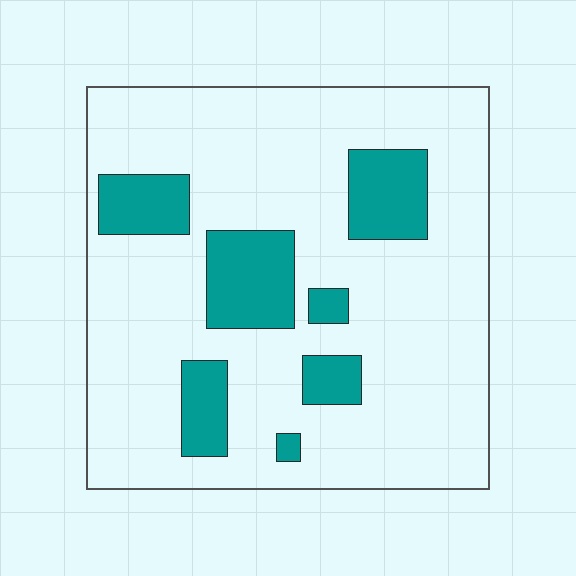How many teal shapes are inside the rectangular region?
7.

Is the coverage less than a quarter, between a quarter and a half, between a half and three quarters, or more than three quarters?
Less than a quarter.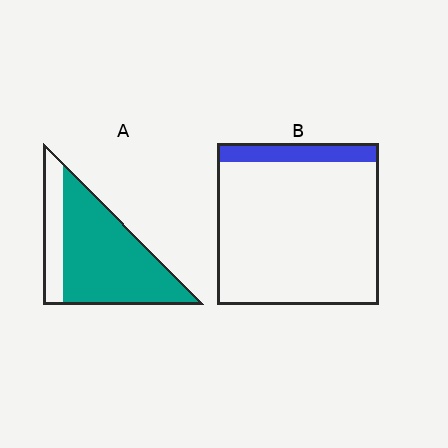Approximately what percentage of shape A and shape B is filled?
A is approximately 75% and B is approximately 10%.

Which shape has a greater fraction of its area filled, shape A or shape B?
Shape A.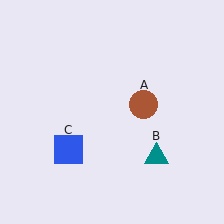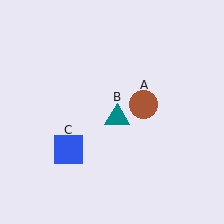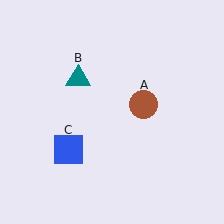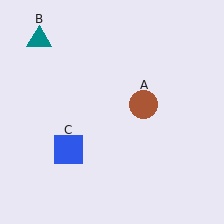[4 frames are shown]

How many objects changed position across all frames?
1 object changed position: teal triangle (object B).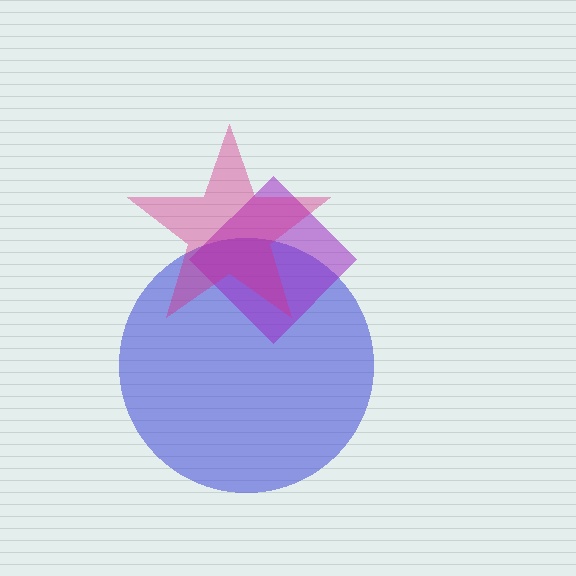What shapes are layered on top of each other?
The layered shapes are: a blue circle, a purple diamond, a magenta star.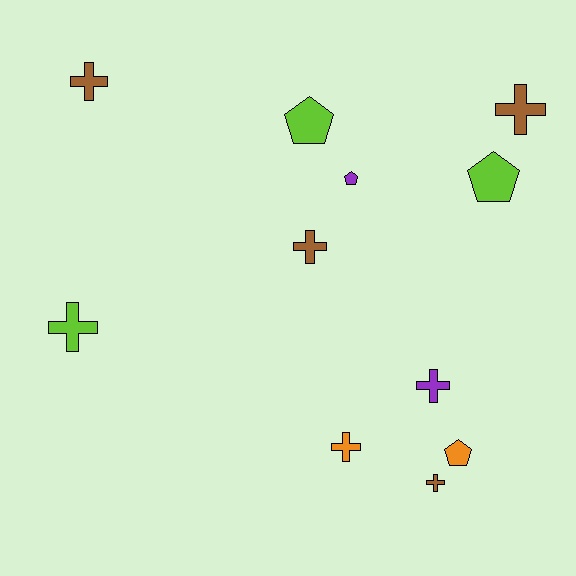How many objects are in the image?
There are 11 objects.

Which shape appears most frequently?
Cross, with 7 objects.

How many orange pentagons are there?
There is 1 orange pentagon.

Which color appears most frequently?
Brown, with 4 objects.